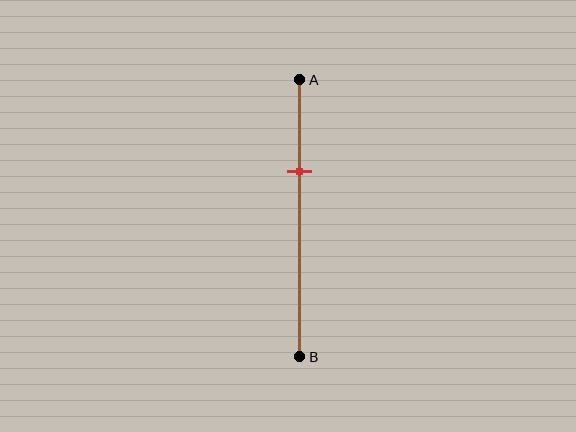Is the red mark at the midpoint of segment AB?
No, the mark is at about 35% from A, not at the 50% midpoint.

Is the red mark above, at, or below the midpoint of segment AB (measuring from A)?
The red mark is above the midpoint of segment AB.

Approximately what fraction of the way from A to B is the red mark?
The red mark is approximately 35% of the way from A to B.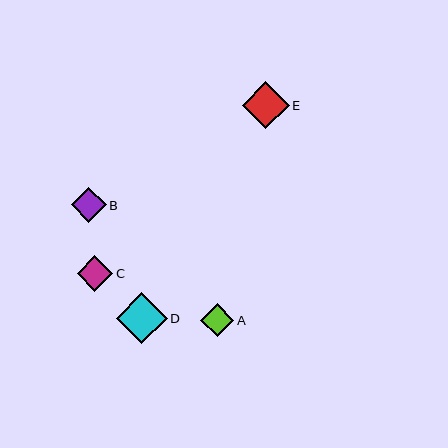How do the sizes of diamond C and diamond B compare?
Diamond C and diamond B are approximately the same size.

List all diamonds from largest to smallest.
From largest to smallest: D, E, C, B, A.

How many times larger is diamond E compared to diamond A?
Diamond E is approximately 1.4 times the size of diamond A.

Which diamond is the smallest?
Diamond A is the smallest with a size of approximately 33 pixels.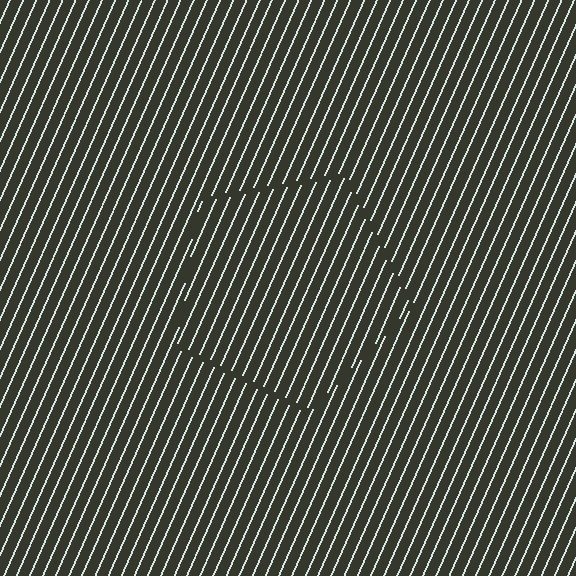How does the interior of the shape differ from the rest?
The interior of the shape contains the same grating, shifted by half a period — the contour is defined by the phase discontinuity where line-ends from the inner and outer gratings abut.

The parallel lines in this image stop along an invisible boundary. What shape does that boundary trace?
An illusory pentagon. The interior of the shape contains the same grating, shifted by half a period — the contour is defined by the phase discontinuity where line-ends from the inner and outer gratings abut.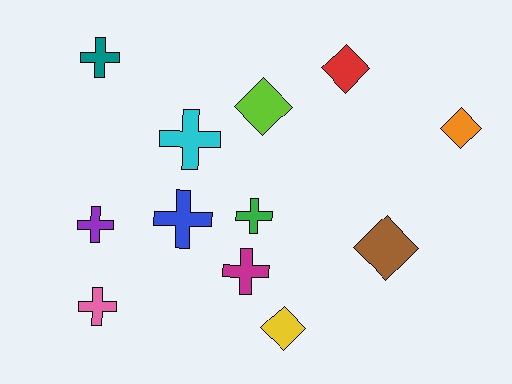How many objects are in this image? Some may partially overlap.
There are 12 objects.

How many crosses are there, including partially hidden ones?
There are 7 crosses.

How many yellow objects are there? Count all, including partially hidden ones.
There is 1 yellow object.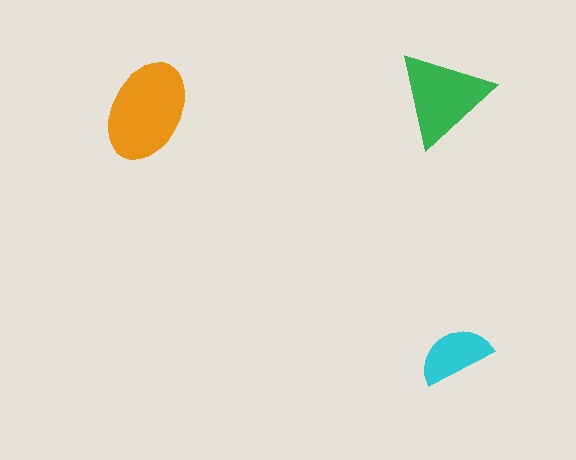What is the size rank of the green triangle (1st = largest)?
2nd.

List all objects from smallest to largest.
The cyan semicircle, the green triangle, the orange ellipse.